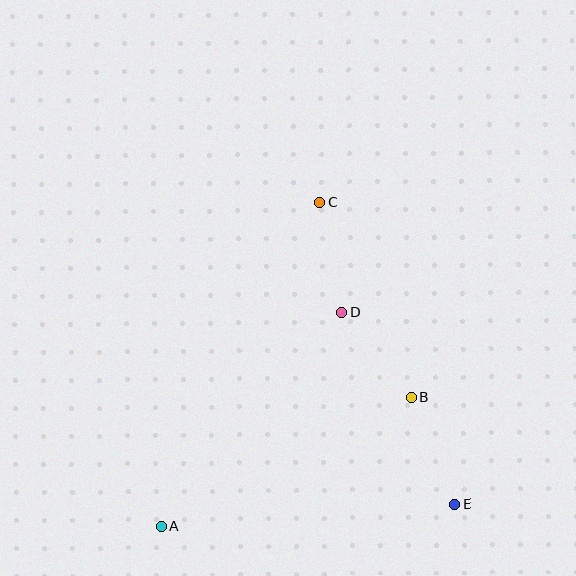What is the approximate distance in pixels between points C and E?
The distance between C and E is approximately 331 pixels.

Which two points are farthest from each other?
Points A and C are farthest from each other.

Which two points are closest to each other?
Points B and D are closest to each other.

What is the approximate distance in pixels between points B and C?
The distance between B and C is approximately 216 pixels.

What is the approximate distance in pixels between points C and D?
The distance between C and D is approximately 113 pixels.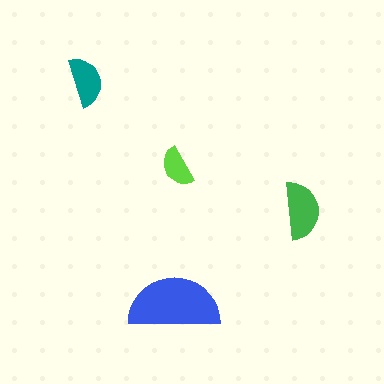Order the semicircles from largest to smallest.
the blue one, the green one, the teal one, the lime one.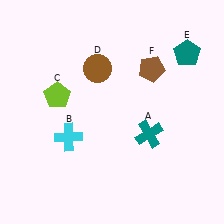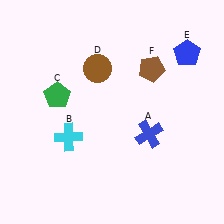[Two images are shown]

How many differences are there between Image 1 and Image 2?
There are 3 differences between the two images.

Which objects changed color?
A changed from teal to blue. C changed from lime to green. E changed from teal to blue.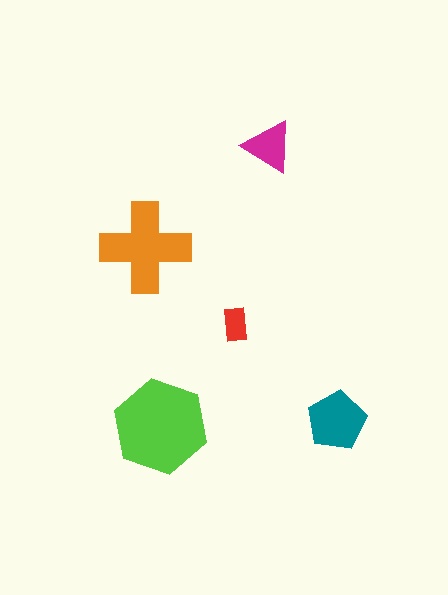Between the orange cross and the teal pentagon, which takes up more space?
The orange cross.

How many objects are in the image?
There are 5 objects in the image.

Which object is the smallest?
The red rectangle.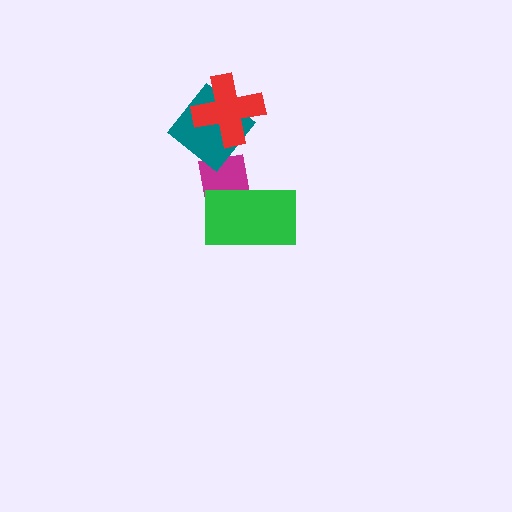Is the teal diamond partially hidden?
Yes, it is partially covered by another shape.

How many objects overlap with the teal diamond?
2 objects overlap with the teal diamond.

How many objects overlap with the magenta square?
2 objects overlap with the magenta square.